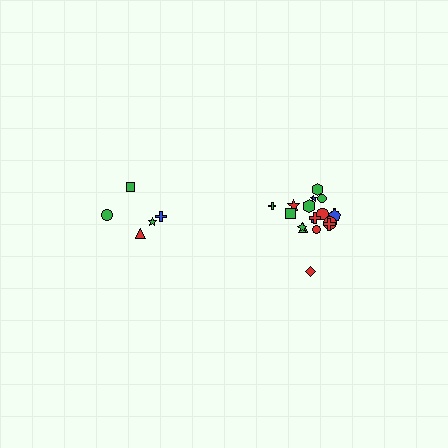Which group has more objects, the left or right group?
The right group.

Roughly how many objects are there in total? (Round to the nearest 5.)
Roughly 25 objects in total.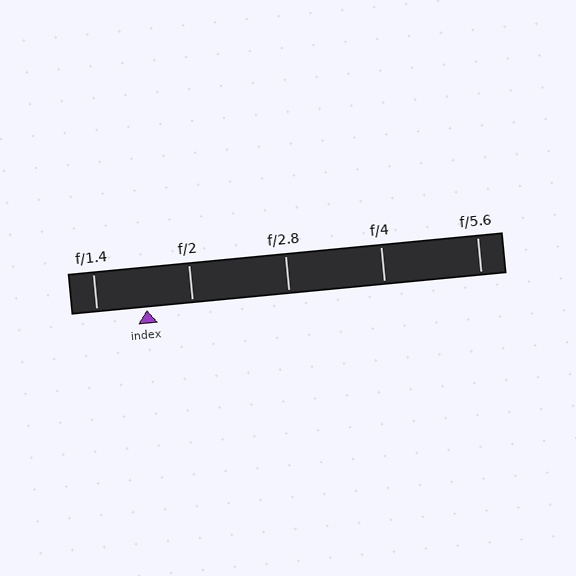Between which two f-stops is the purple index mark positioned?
The index mark is between f/1.4 and f/2.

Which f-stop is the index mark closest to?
The index mark is closest to f/2.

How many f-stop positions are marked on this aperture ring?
There are 5 f-stop positions marked.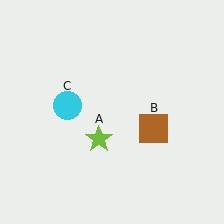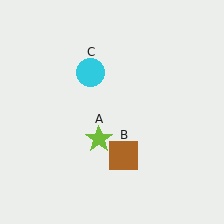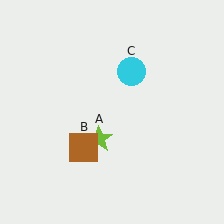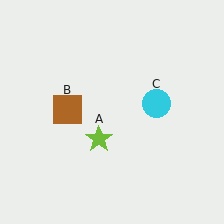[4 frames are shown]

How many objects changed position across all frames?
2 objects changed position: brown square (object B), cyan circle (object C).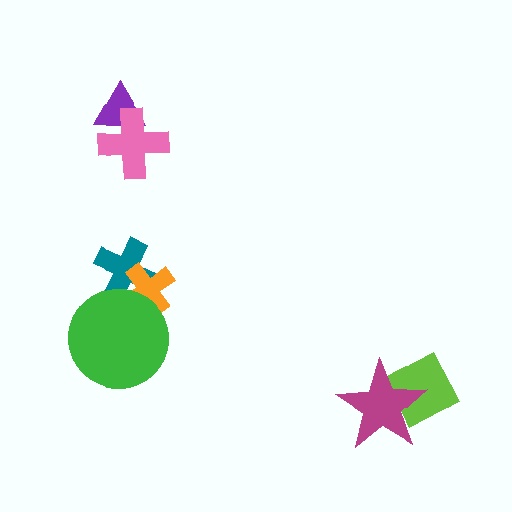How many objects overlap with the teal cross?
2 objects overlap with the teal cross.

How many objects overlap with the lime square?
1 object overlaps with the lime square.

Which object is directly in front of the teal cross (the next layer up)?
The orange cross is directly in front of the teal cross.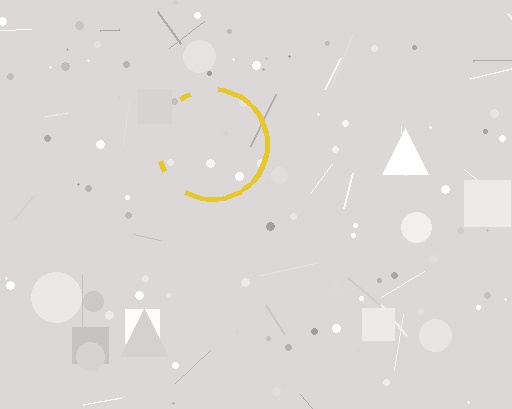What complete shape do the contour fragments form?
The contour fragments form a circle.